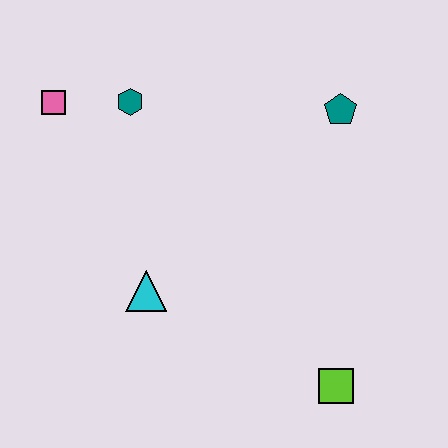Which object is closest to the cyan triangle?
The teal hexagon is closest to the cyan triangle.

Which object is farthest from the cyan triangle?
The teal pentagon is farthest from the cyan triangle.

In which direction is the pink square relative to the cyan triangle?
The pink square is above the cyan triangle.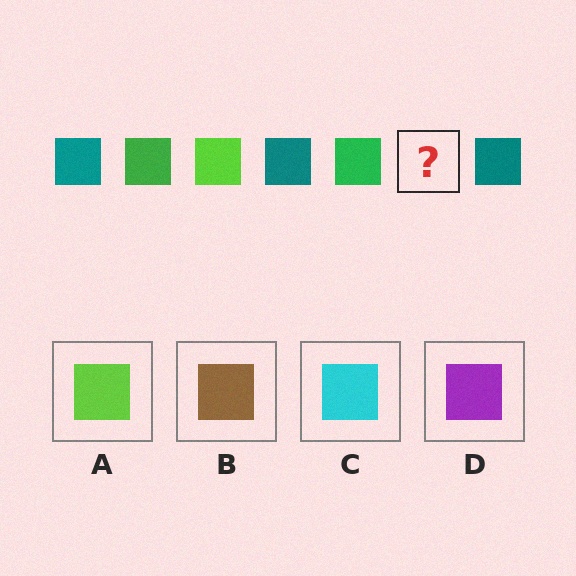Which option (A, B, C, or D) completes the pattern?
A.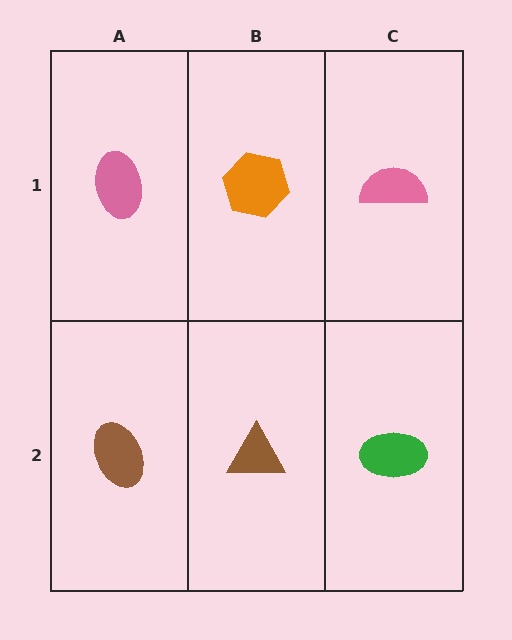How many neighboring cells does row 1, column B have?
3.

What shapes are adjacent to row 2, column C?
A pink semicircle (row 1, column C), a brown triangle (row 2, column B).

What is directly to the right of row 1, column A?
An orange hexagon.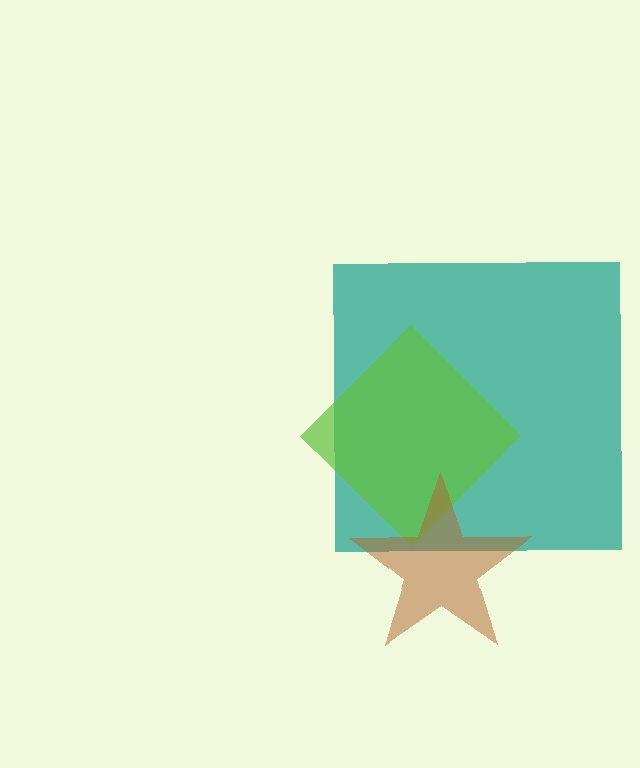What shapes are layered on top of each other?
The layered shapes are: a teal square, a lime diamond, a brown star.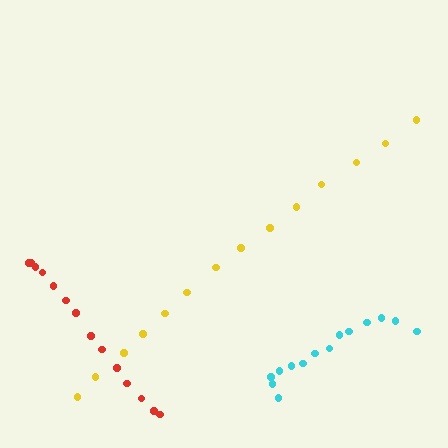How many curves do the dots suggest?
There are 3 distinct paths.